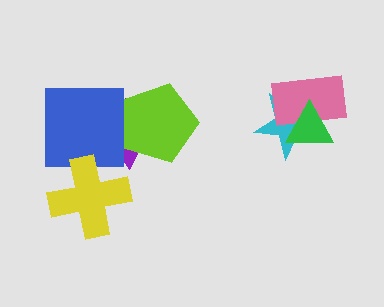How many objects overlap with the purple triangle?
2 objects overlap with the purple triangle.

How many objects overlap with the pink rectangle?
2 objects overlap with the pink rectangle.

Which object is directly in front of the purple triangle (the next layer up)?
The lime pentagon is directly in front of the purple triangle.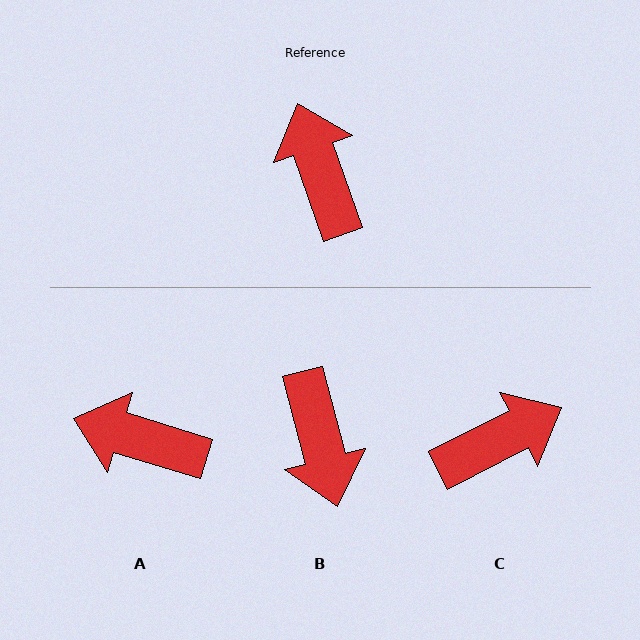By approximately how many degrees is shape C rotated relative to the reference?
Approximately 82 degrees clockwise.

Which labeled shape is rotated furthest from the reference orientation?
B, about 175 degrees away.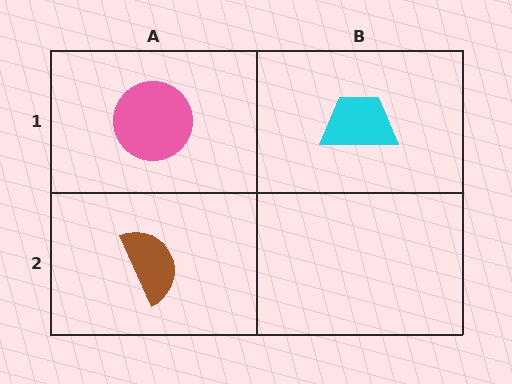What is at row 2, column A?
A brown semicircle.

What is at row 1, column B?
A cyan trapezoid.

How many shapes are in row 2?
1 shape.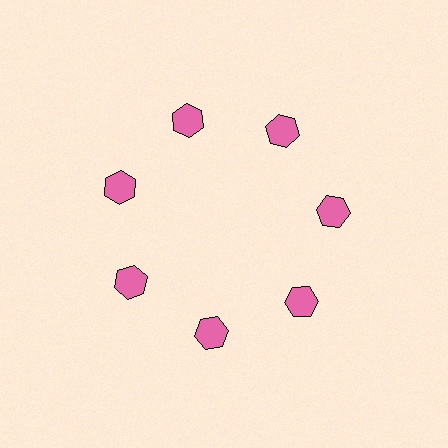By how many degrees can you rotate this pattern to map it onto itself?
The pattern maps onto itself every 51 degrees of rotation.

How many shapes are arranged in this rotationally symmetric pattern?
There are 7 shapes, arranged in 7 groups of 1.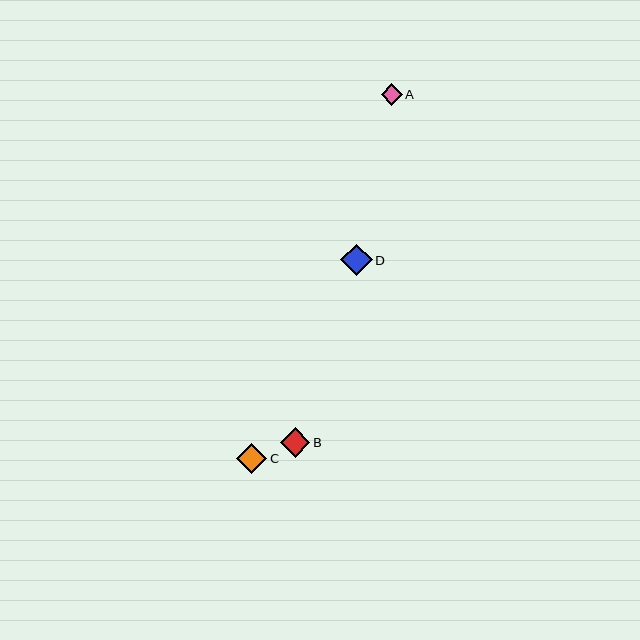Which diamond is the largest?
Diamond D is the largest with a size of approximately 32 pixels.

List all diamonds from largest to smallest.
From largest to smallest: D, C, B, A.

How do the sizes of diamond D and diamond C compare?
Diamond D and diamond C are approximately the same size.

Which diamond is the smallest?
Diamond A is the smallest with a size of approximately 21 pixels.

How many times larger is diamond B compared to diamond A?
Diamond B is approximately 1.4 times the size of diamond A.